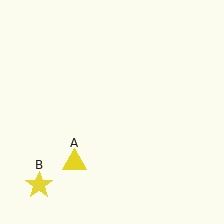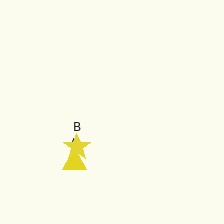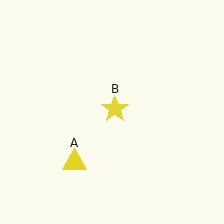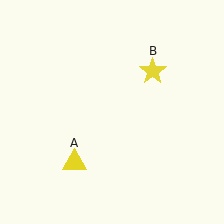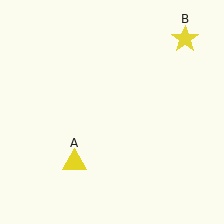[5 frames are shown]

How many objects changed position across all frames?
1 object changed position: yellow star (object B).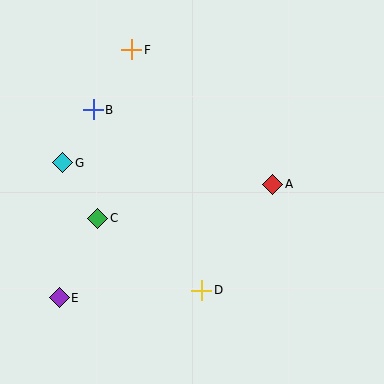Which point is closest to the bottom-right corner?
Point D is closest to the bottom-right corner.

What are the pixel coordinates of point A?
Point A is at (273, 184).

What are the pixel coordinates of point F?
Point F is at (132, 50).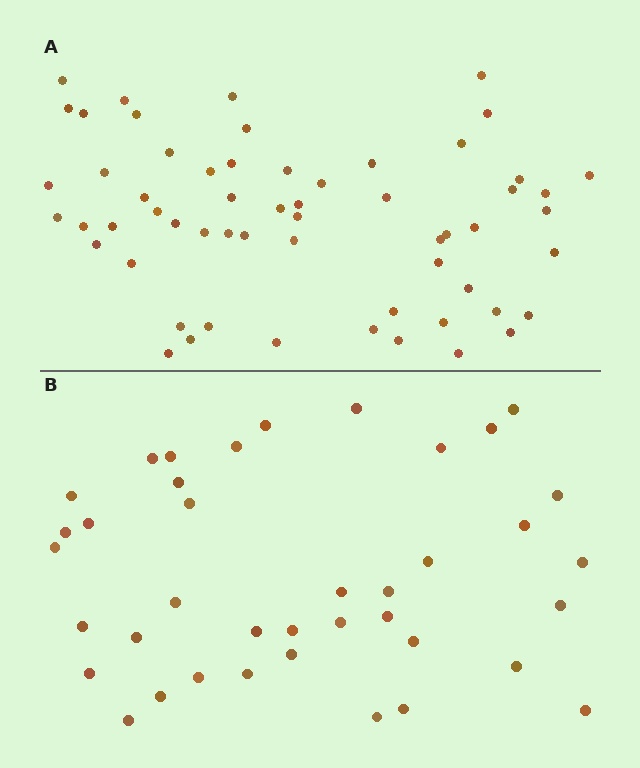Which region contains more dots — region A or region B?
Region A (the top region) has more dots.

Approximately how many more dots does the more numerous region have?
Region A has approximately 20 more dots than region B.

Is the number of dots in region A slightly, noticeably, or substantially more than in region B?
Region A has substantially more. The ratio is roughly 1.5 to 1.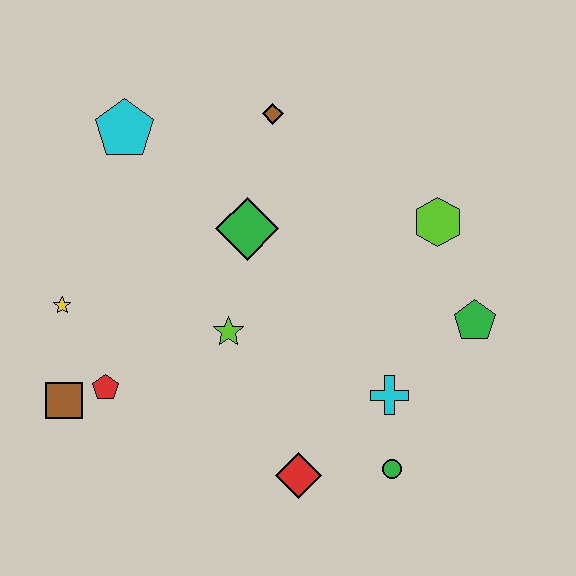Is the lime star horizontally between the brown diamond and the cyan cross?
No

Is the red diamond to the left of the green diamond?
No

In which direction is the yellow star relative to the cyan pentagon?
The yellow star is below the cyan pentagon.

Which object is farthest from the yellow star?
The green pentagon is farthest from the yellow star.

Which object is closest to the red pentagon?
The brown square is closest to the red pentagon.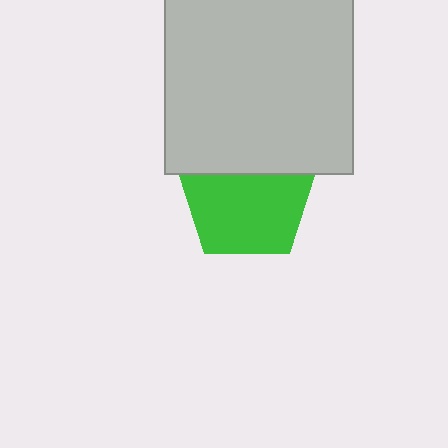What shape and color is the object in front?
The object in front is a light gray square.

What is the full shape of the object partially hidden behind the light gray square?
The partially hidden object is a green pentagon.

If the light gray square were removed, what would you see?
You would see the complete green pentagon.